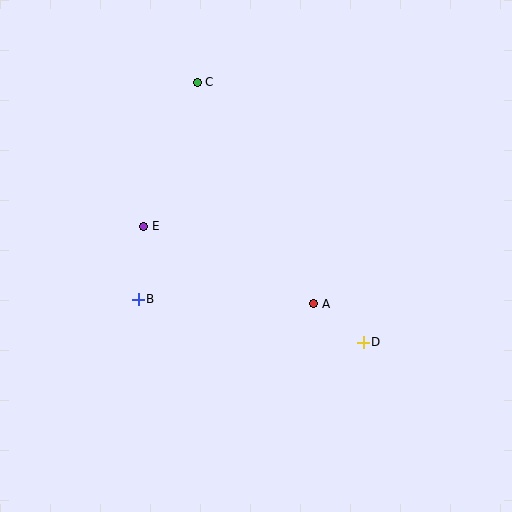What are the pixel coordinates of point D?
Point D is at (363, 342).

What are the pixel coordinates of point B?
Point B is at (138, 299).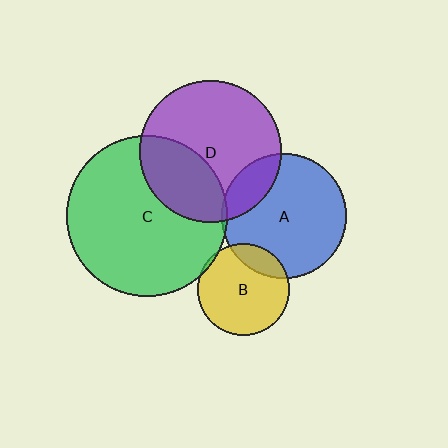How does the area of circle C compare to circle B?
Approximately 3.1 times.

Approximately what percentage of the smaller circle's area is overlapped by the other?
Approximately 35%.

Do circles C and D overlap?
Yes.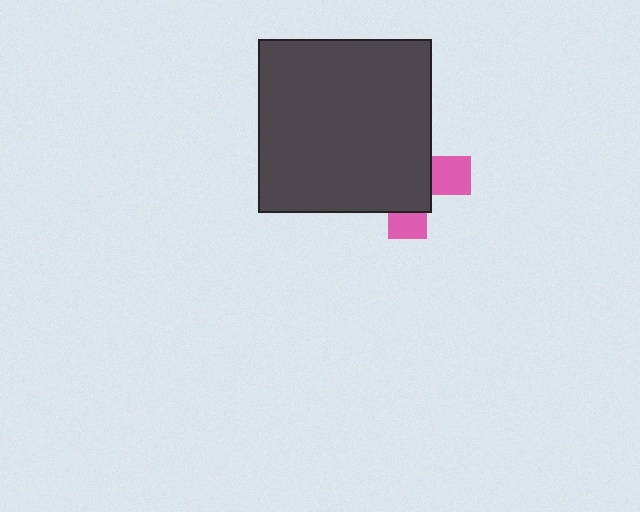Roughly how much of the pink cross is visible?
A small part of it is visible (roughly 31%).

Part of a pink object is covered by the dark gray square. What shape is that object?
It is a cross.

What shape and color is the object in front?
The object in front is a dark gray square.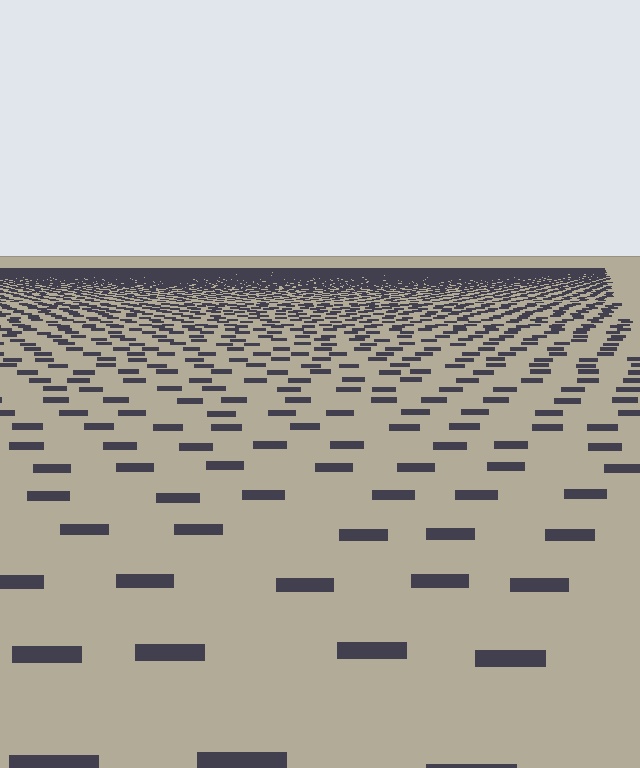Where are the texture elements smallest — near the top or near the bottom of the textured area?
Near the top.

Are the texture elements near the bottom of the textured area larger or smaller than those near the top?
Larger. Near the bottom, elements are closer to the viewer and appear at a bigger on-screen size.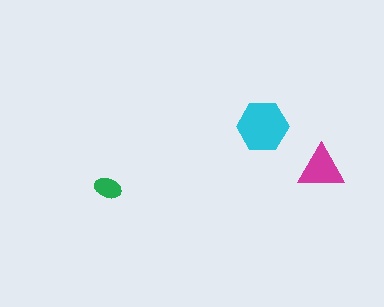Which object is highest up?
The cyan hexagon is topmost.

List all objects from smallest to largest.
The green ellipse, the magenta triangle, the cyan hexagon.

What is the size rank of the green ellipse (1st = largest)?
3rd.